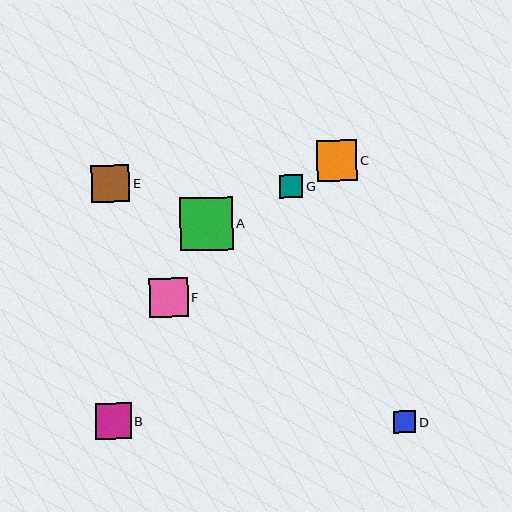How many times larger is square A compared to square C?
Square A is approximately 1.3 times the size of square C.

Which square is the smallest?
Square D is the smallest with a size of approximately 22 pixels.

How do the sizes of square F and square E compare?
Square F and square E are approximately the same size.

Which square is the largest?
Square A is the largest with a size of approximately 53 pixels.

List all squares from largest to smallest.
From largest to smallest: A, C, F, E, B, G, D.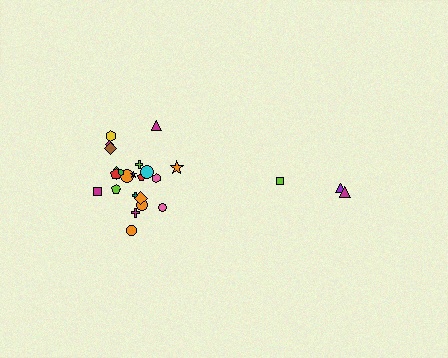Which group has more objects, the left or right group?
The left group.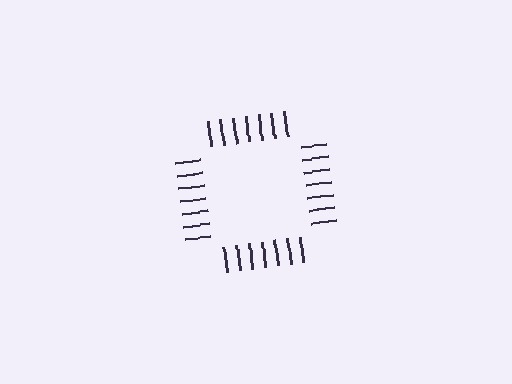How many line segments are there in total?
28 — 7 along each of the 4 edges.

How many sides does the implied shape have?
4 sides — the line-ends trace a square.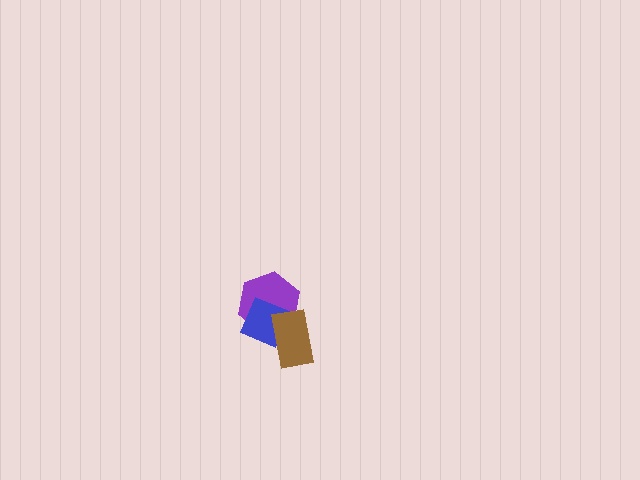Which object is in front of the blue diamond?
The brown rectangle is in front of the blue diamond.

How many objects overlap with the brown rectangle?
2 objects overlap with the brown rectangle.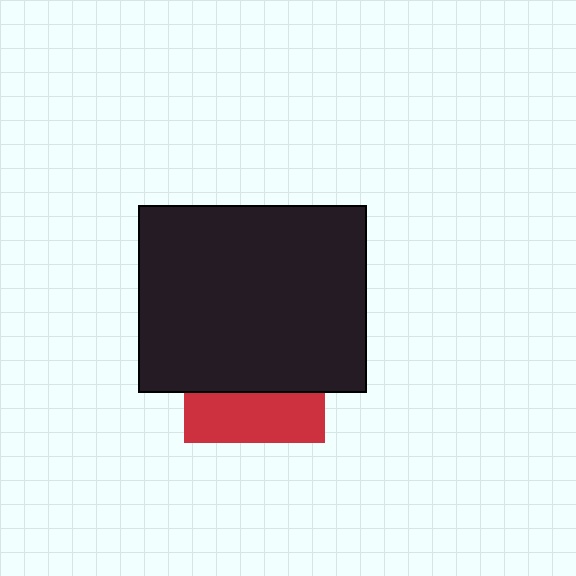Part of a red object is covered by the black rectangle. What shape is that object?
It is a square.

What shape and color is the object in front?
The object in front is a black rectangle.